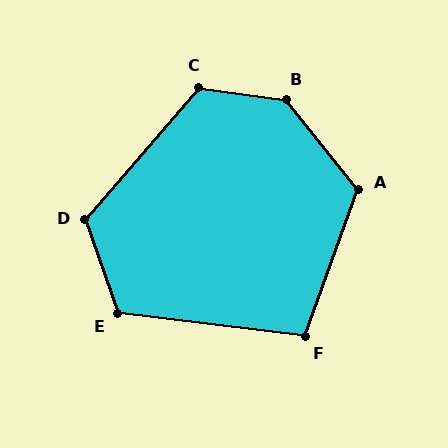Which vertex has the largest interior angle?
B, at approximately 137 degrees.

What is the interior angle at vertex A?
Approximately 121 degrees (obtuse).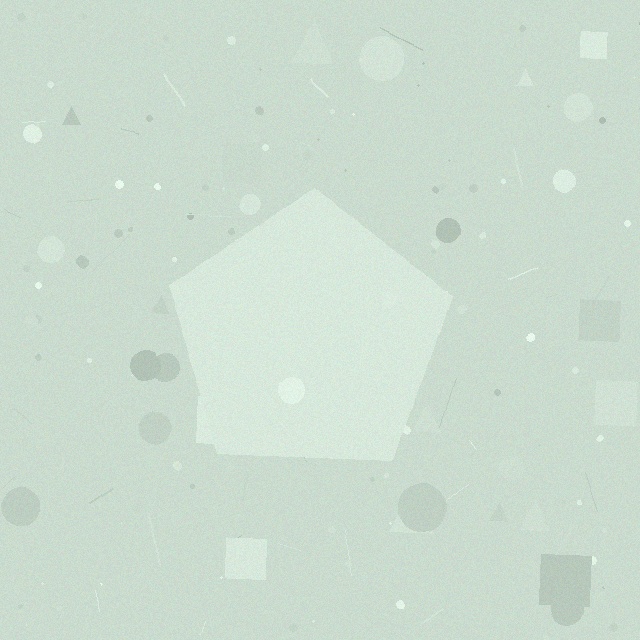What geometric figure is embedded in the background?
A pentagon is embedded in the background.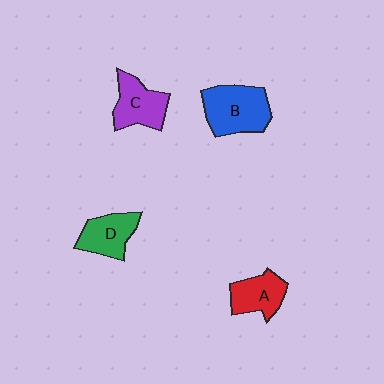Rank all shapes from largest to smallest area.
From largest to smallest: B (blue), C (purple), D (green), A (red).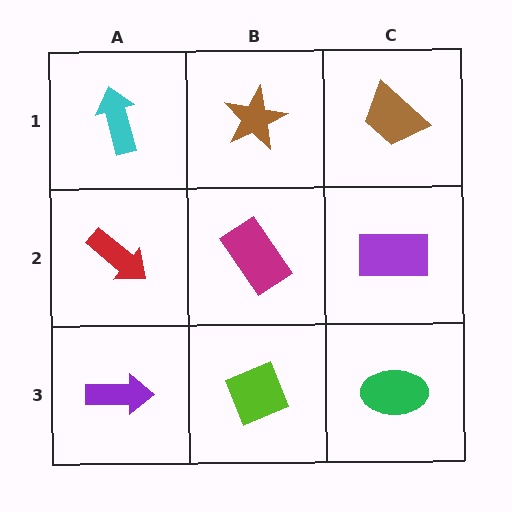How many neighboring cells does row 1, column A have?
2.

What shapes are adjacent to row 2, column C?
A brown trapezoid (row 1, column C), a green ellipse (row 3, column C), a magenta rectangle (row 2, column B).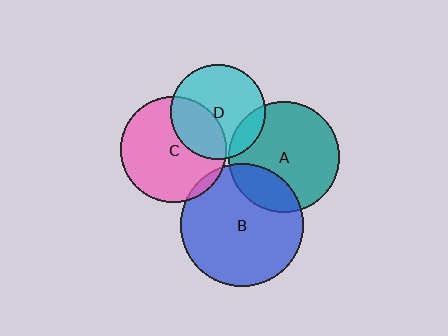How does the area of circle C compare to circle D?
Approximately 1.3 times.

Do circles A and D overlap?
Yes.